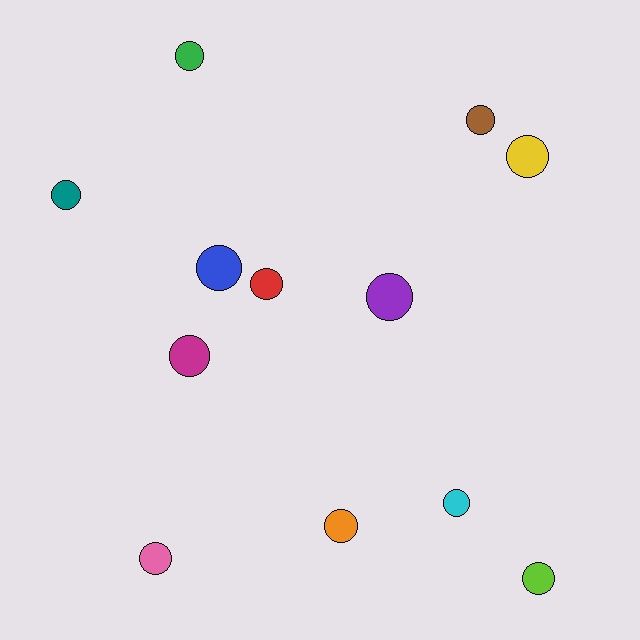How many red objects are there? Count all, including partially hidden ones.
There is 1 red object.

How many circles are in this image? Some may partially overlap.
There are 12 circles.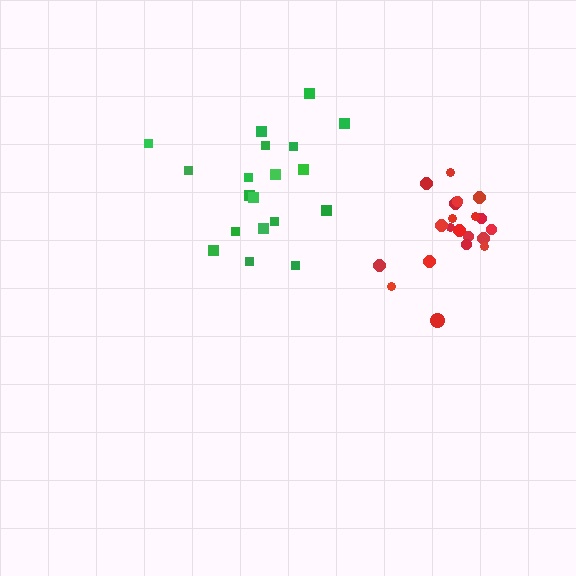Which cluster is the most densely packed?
Red.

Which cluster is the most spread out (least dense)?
Green.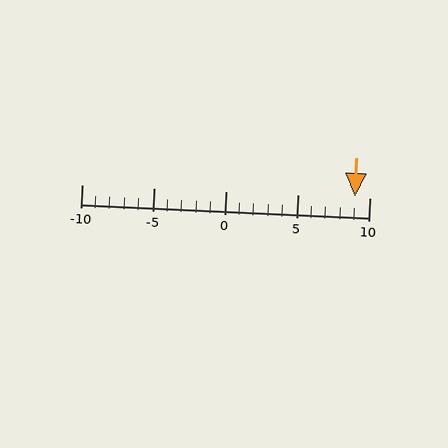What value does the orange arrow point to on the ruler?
The orange arrow points to approximately 9.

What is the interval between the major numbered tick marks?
The major tick marks are spaced 5 units apart.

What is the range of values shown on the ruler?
The ruler shows values from -10 to 10.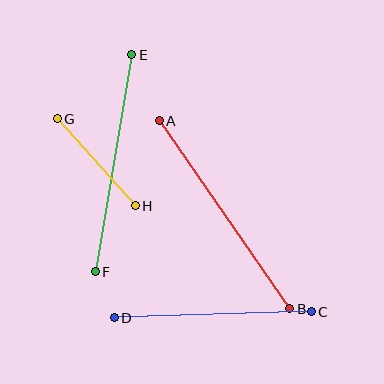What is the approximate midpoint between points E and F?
The midpoint is at approximately (113, 163) pixels.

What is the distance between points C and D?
The distance is approximately 198 pixels.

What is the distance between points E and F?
The distance is approximately 220 pixels.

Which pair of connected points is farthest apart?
Points A and B are farthest apart.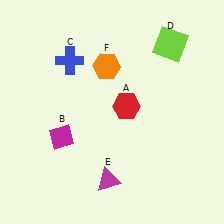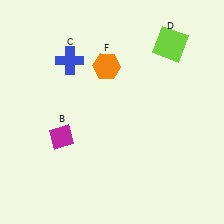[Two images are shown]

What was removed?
The magenta triangle (E), the red hexagon (A) were removed in Image 2.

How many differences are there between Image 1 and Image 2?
There are 2 differences between the two images.